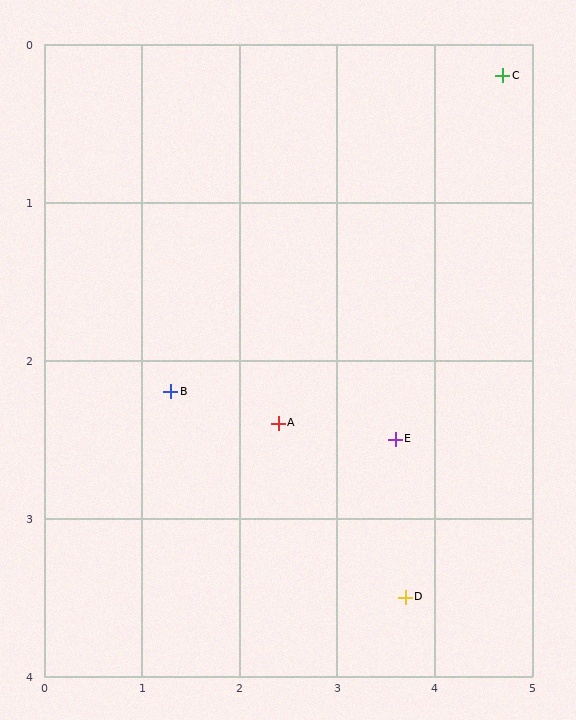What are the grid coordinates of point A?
Point A is at approximately (2.4, 2.4).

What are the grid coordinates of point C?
Point C is at approximately (4.7, 0.2).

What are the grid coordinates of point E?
Point E is at approximately (3.6, 2.5).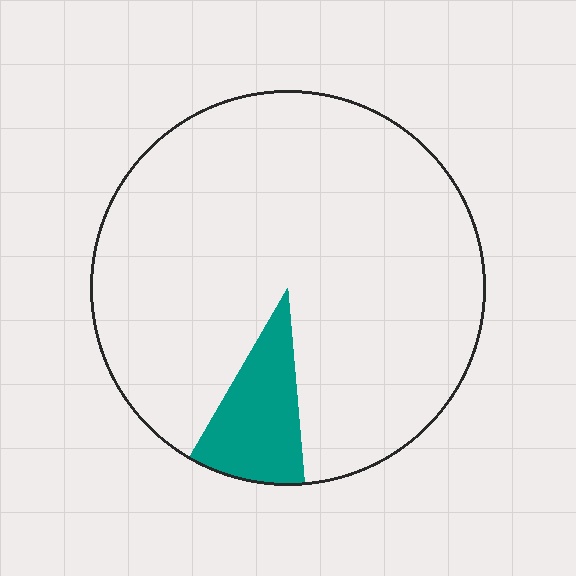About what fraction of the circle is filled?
About one tenth (1/10).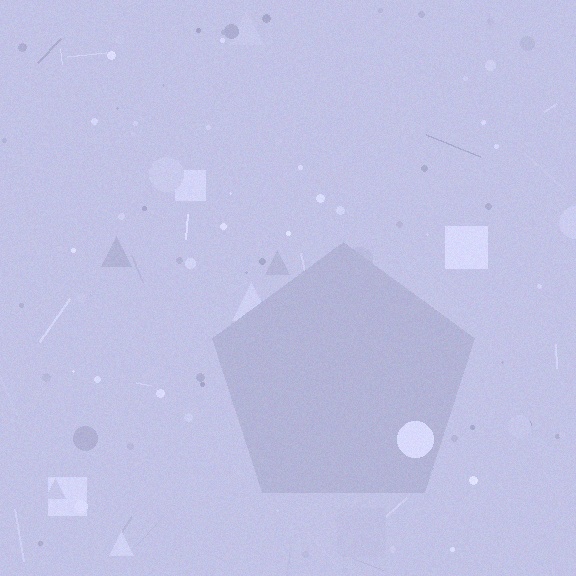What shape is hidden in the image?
A pentagon is hidden in the image.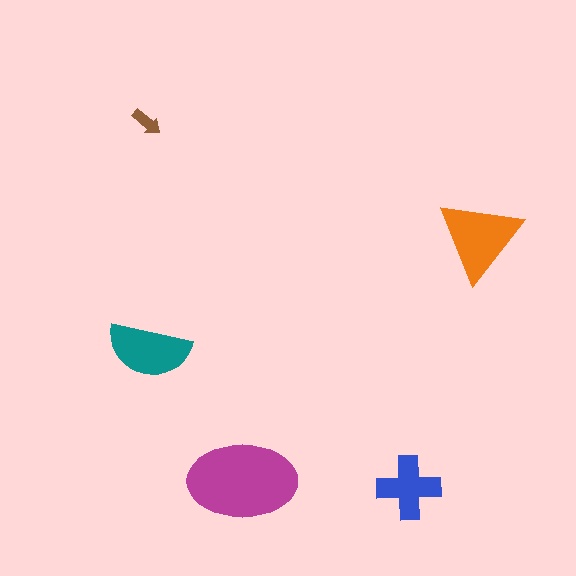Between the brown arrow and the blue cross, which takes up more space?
The blue cross.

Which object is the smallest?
The brown arrow.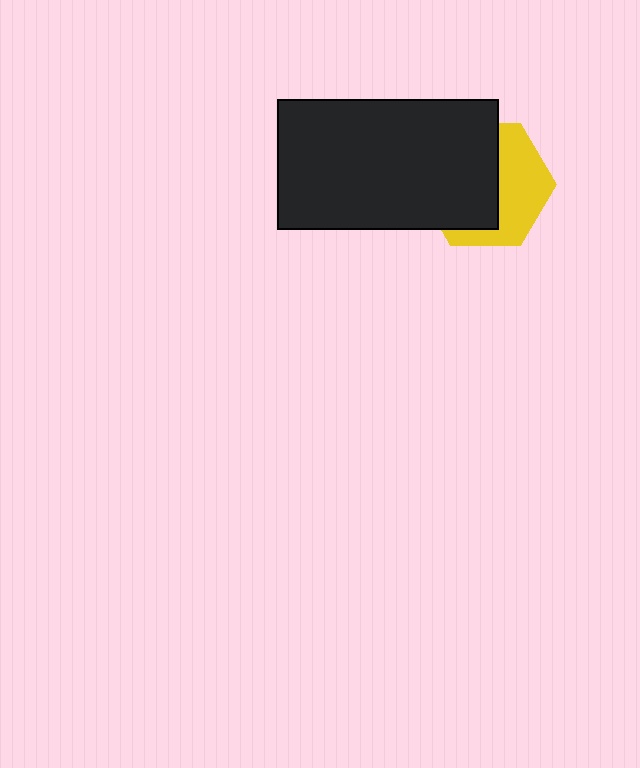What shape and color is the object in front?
The object in front is a black rectangle.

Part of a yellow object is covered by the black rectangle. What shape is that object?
It is a hexagon.